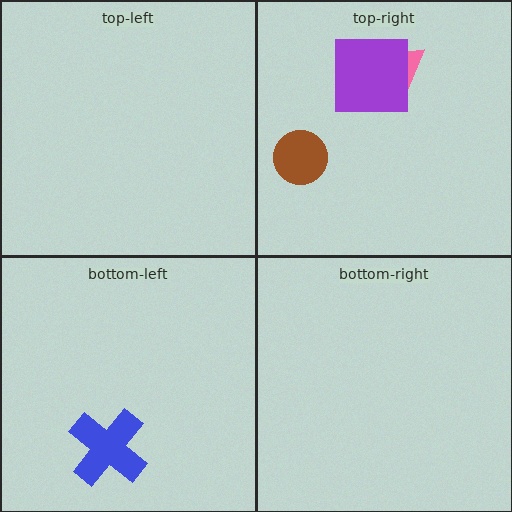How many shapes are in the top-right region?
3.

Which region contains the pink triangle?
The top-right region.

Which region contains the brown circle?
The top-right region.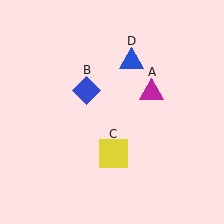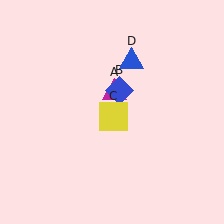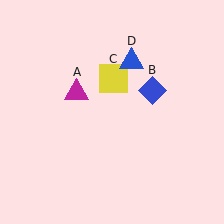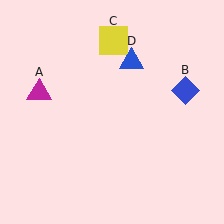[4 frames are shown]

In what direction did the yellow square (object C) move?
The yellow square (object C) moved up.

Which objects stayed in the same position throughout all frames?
Blue triangle (object D) remained stationary.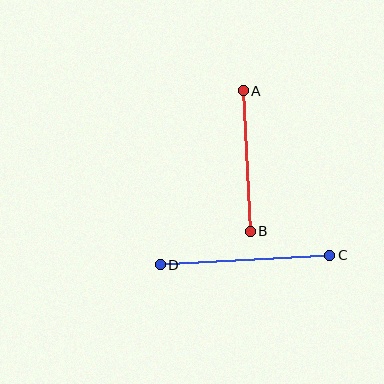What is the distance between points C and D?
The distance is approximately 170 pixels.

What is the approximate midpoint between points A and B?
The midpoint is at approximately (247, 161) pixels.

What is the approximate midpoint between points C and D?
The midpoint is at approximately (245, 260) pixels.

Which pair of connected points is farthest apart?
Points C and D are farthest apart.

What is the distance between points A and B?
The distance is approximately 140 pixels.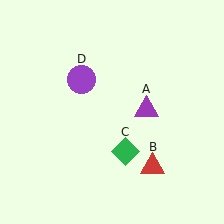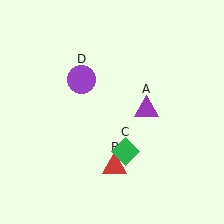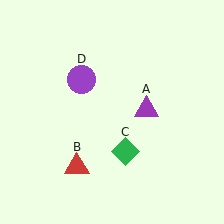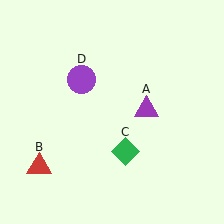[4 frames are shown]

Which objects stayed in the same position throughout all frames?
Purple triangle (object A) and green diamond (object C) and purple circle (object D) remained stationary.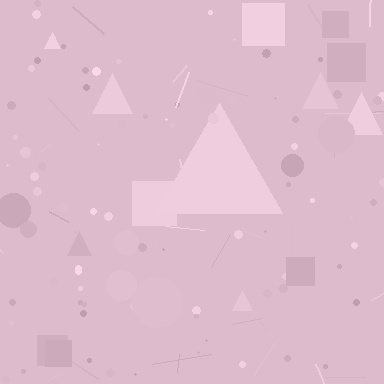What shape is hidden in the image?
A triangle is hidden in the image.